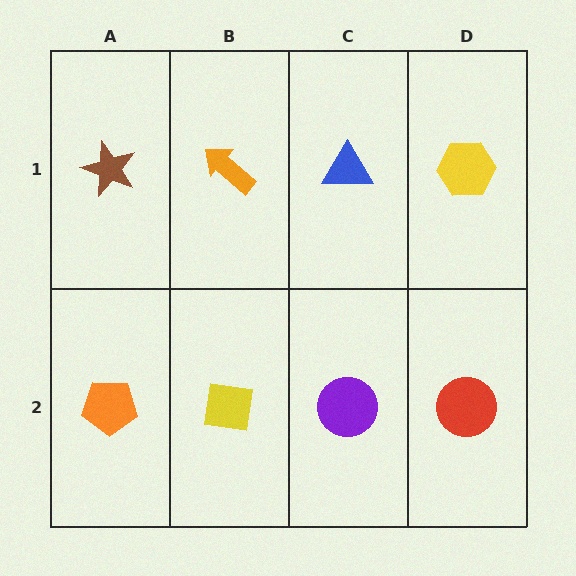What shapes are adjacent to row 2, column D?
A yellow hexagon (row 1, column D), a purple circle (row 2, column C).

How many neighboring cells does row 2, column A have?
2.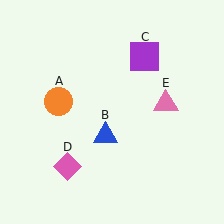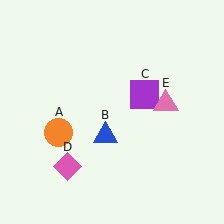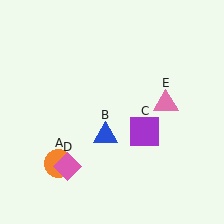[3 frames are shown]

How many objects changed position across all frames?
2 objects changed position: orange circle (object A), purple square (object C).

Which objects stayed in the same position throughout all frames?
Blue triangle (object B) and pink diamond (object D) and pink triangle (object E) remained stationary.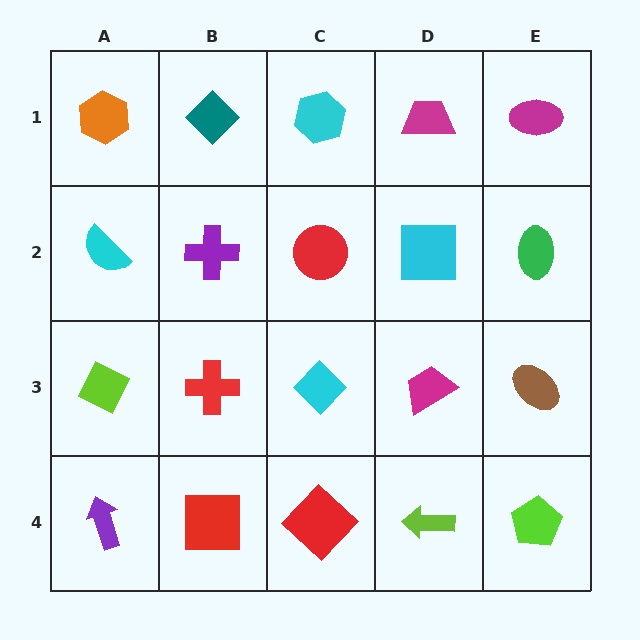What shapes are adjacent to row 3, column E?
A green ellipse (row 2, column E), a lime pentagon (row 4, column E), a magenta trapezoid (row 3, column D).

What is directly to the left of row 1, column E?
A magenta trapezoid.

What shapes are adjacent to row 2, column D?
A magenta trapezoid (row 1, column D), a magenta trapezoid (row 3, column D), a red circle (row 2, column C), a green ellipse (row 2, column E).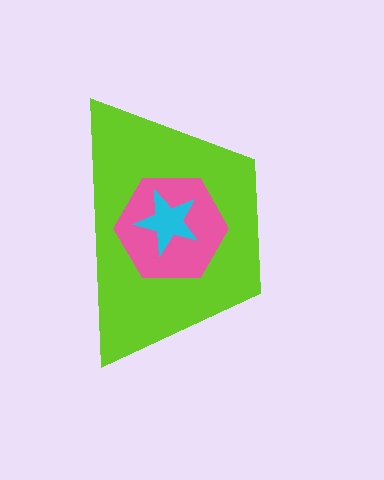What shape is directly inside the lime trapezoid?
The pink hexagon.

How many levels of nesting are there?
3.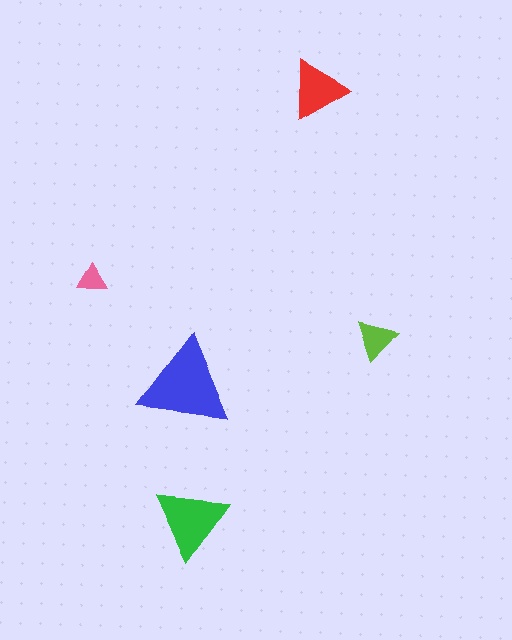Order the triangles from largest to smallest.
the blue one, the green one, the red one, the lime one, the pink one.